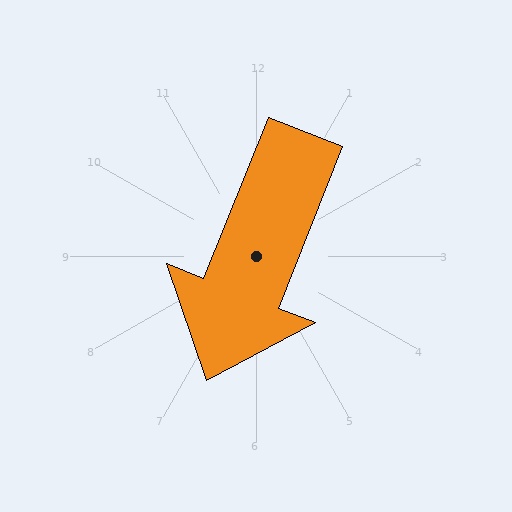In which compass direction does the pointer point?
South.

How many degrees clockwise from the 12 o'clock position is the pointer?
Approximately 202 degrees.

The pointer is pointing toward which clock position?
Roughly 7 o'clock.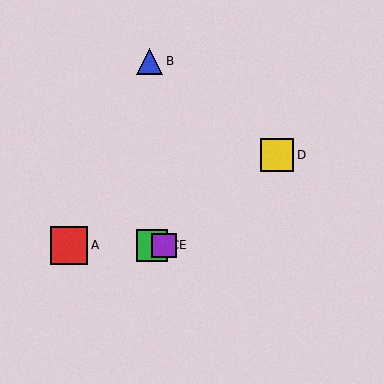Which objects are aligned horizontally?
Objects A, C, E are aligned horizontally.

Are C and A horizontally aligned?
Yes, both are at y≈245.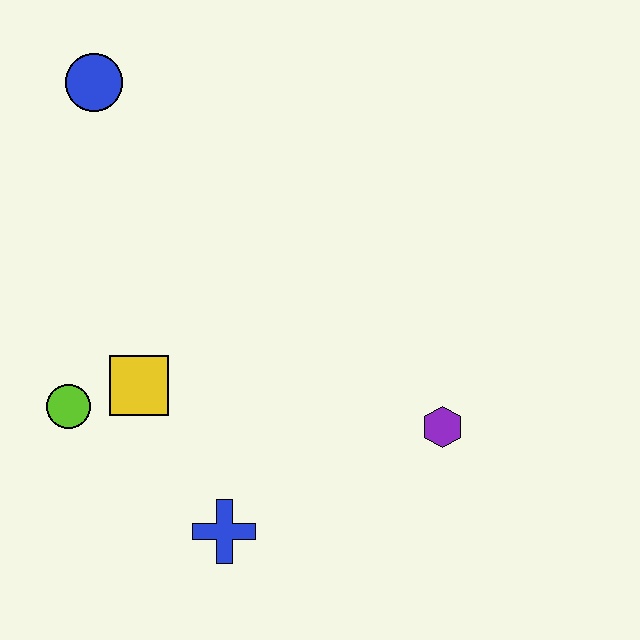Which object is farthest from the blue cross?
The blue circle is farthest from the blue cross.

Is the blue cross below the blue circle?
Yes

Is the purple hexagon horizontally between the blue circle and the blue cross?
No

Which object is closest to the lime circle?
The yellow square is closest to the lime circle.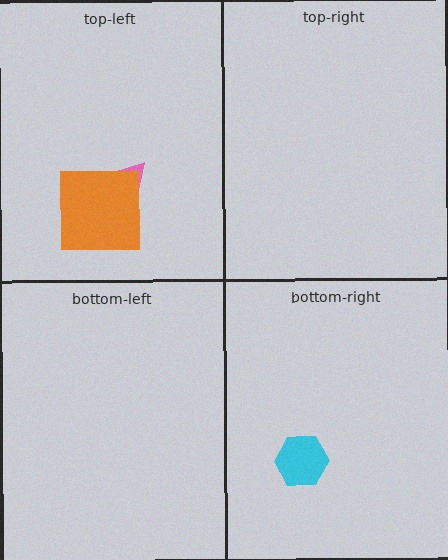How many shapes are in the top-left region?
2.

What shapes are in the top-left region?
The pink triangle, the orange square.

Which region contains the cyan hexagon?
The bottom-right region.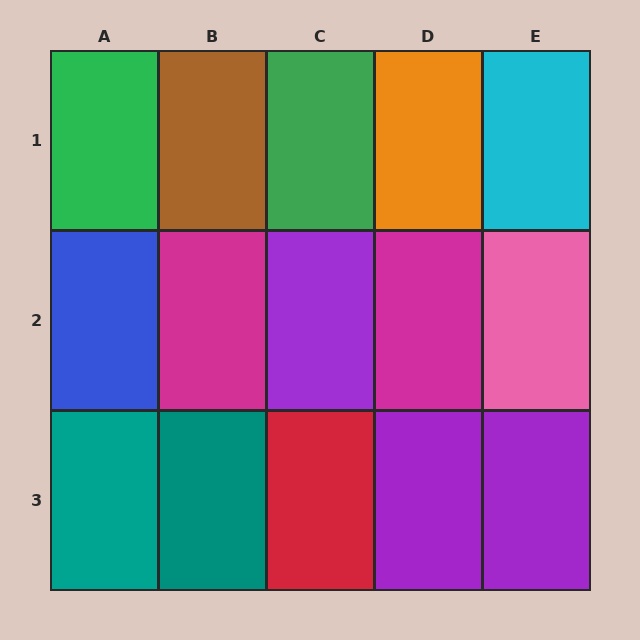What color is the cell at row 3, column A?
Teal.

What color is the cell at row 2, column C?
Purple.